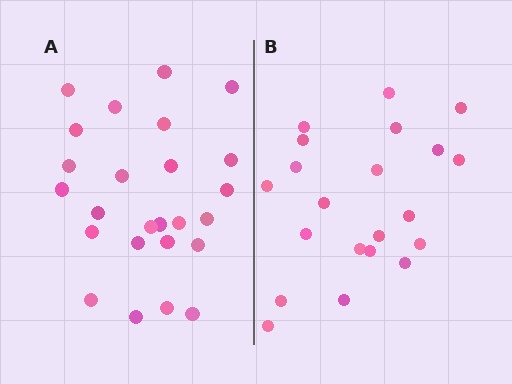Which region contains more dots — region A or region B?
Region A (the left region) has more dots.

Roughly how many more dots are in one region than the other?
Region A has about 4 more dots than region B.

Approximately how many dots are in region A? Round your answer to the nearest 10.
About 20 dots. (The exact count is 25, which rounds to 20.)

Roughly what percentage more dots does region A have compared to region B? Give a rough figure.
About 20% more.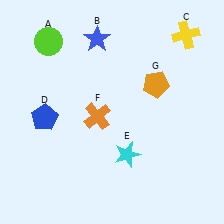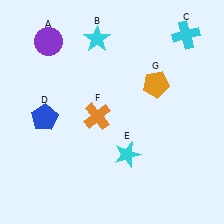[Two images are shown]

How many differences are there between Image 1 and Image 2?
There are 3 differences between the two images.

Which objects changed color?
A changed from lime to purple. B changed from blue to cyan. C changed from yellow to cyan.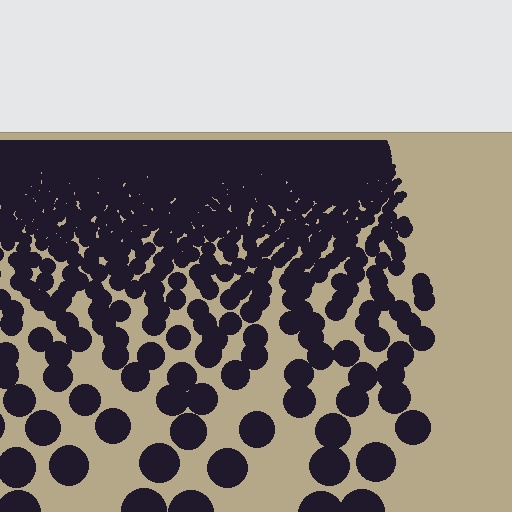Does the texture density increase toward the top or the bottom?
Density increases toward the top.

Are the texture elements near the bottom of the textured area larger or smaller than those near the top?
Larger. Near the bottom, elements are closer to the viewer and appear at a bigger on-screen size.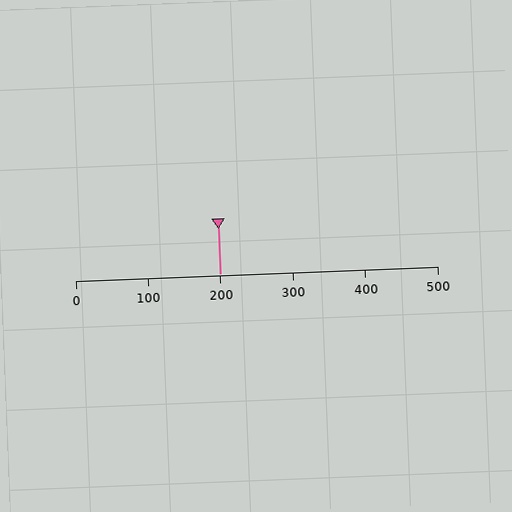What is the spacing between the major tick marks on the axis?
The major ticks are spaced 100 apart.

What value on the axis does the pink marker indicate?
The marker indicates approximately 200.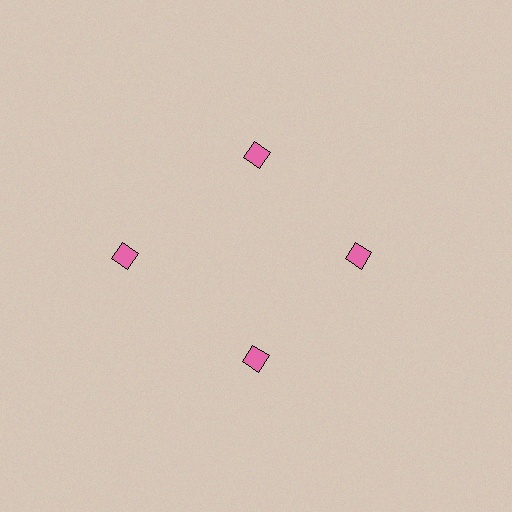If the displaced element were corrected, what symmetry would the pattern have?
It would have 4-fold rotational symmetry — the pattern would map onto itself every 90 degrees.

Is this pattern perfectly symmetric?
No. The 4 pink diamonds are arranged in a ring, but one element near the 9 o'clock position is pushed outward from the center, breaking the 4-fold rotational symmetry.